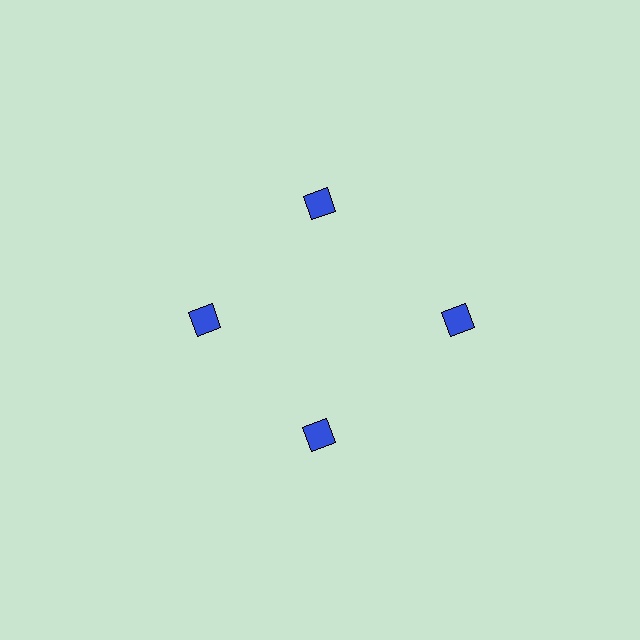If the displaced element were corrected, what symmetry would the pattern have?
It would have 4-fold rotational symmetry — the pattern would map onto itself every 90 degrees.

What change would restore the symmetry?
The symmetry would be restored by moving it inward, back onto the ring so that all 4 squares sit at equal angles and equal distance from the center.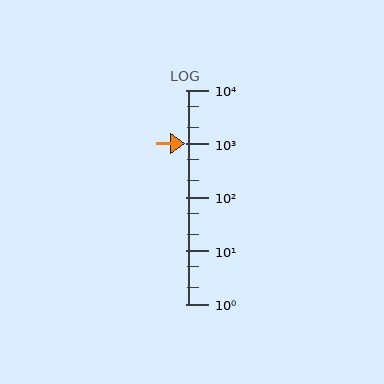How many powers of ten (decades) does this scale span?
The scale spans 4 decades, from 1 to 10000.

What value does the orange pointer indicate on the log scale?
The pointer indicates approximately 980.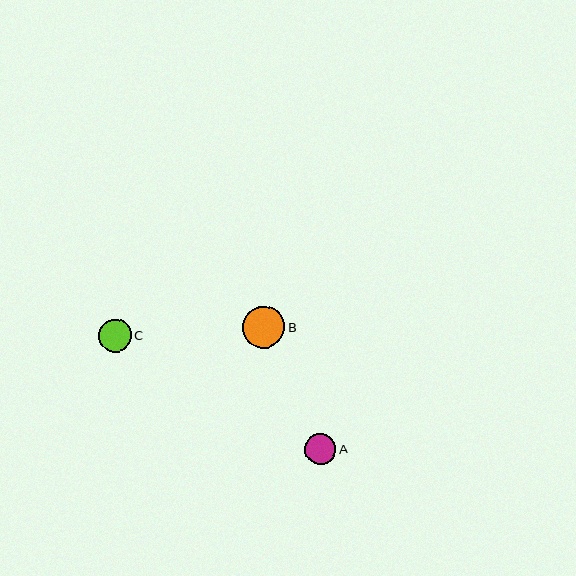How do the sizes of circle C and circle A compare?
Circle C and circle A are approximately the same size.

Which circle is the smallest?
Circle A is the smallest with a size of approximately 31 pixels.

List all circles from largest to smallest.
From largest to smallest: B, C, A.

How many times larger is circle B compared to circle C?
Circle B is approximately 1.3 times the size of circle C.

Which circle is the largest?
Circle B is the largest with a size of approximately 42 pixels.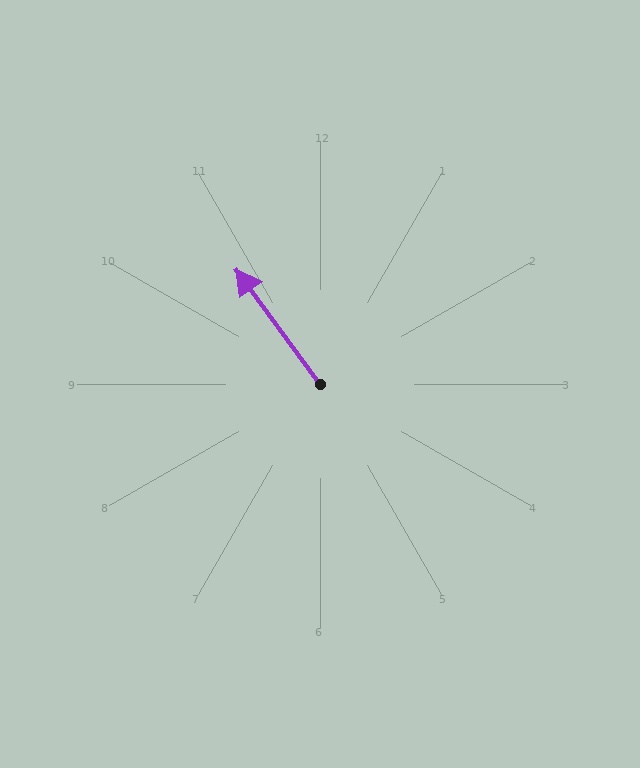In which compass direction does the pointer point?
Northwest.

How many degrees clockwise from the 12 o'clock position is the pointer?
Approximately 324 degrees.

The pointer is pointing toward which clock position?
Roughly 11 o'clock.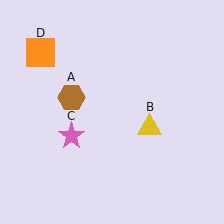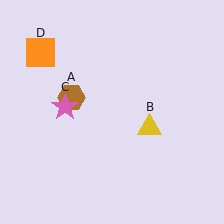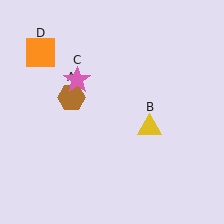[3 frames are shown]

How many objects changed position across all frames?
1 object changed position: pink star (object C).